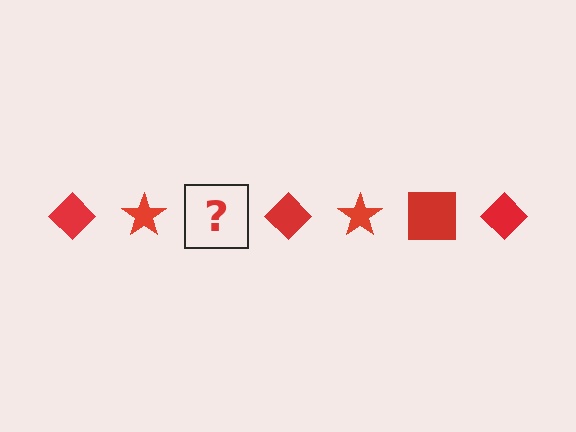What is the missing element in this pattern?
The missing element is a red square.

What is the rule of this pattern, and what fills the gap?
The rule is that the pattern cycles through diamond, star, square shapes in red. The gap should be filled with a red square.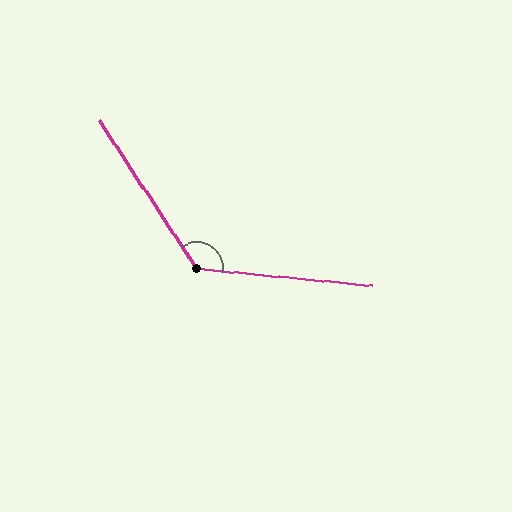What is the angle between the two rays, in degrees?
Approximately 129 degrees.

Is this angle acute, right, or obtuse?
It is obtuse.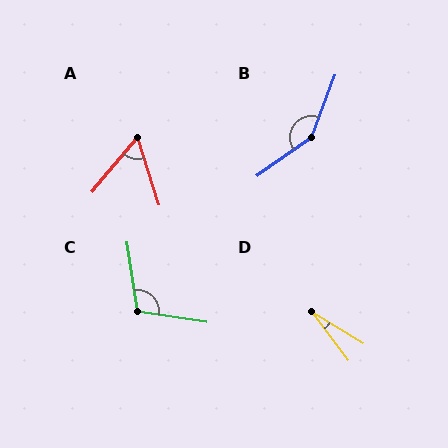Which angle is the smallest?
D, at approximately 22 degrees.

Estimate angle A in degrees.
Approximately 58 degrees.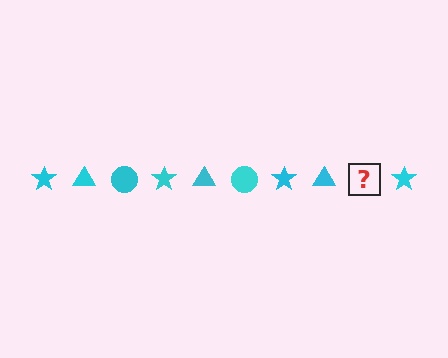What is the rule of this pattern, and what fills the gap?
The rule is that the pattern cycles through star, triangle, circle shapes in cyan. The gap should be filled with a cyan circle.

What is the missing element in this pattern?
The missing element is a cyan circle.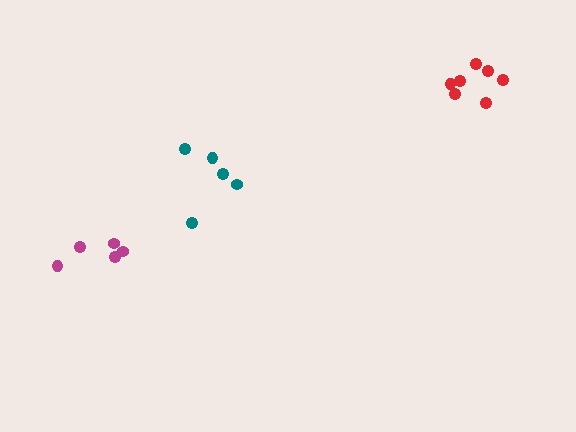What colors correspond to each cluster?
The clusters are colored: teal, red, magenta.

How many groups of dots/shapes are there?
There are 3 groups.